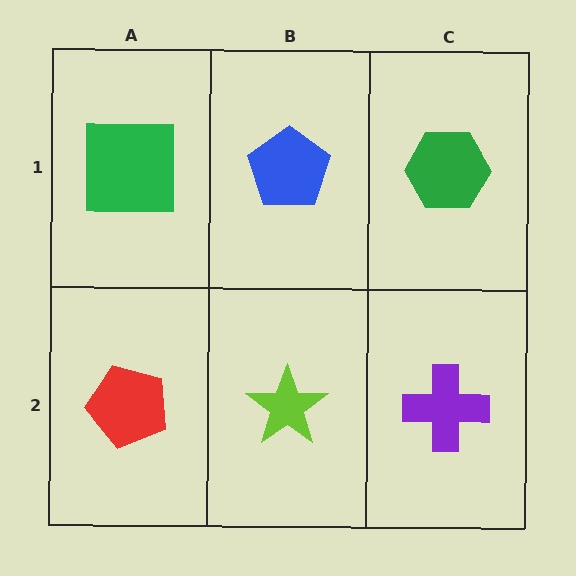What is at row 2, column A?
A red pentagon.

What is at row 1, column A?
A green square.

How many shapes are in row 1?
3 shapes.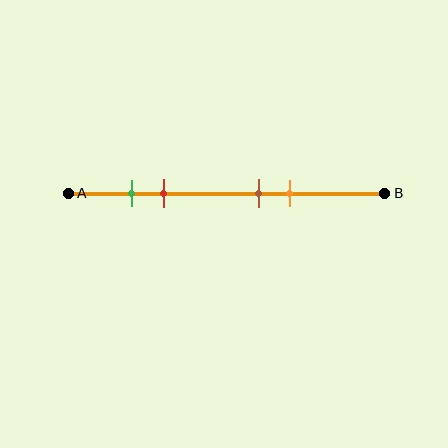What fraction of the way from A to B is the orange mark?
The orange mark is approximately 70% (0.7) of the way from A to B.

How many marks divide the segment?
There are 4 marks dividing the segment.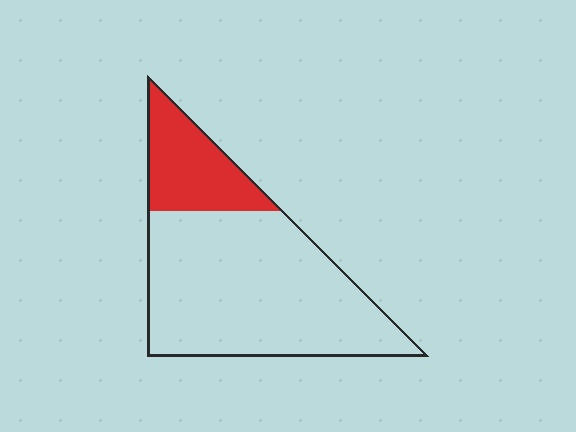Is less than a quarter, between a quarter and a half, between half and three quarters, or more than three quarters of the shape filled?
Less than a quarter.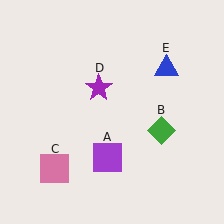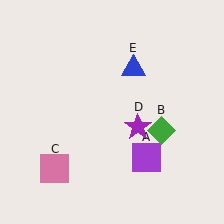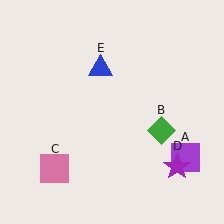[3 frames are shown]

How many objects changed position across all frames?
3 objects changed position: purple square (object A), purple star (object D), blue triangle (object E).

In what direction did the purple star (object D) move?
The purple star (object D) moved down and to the right.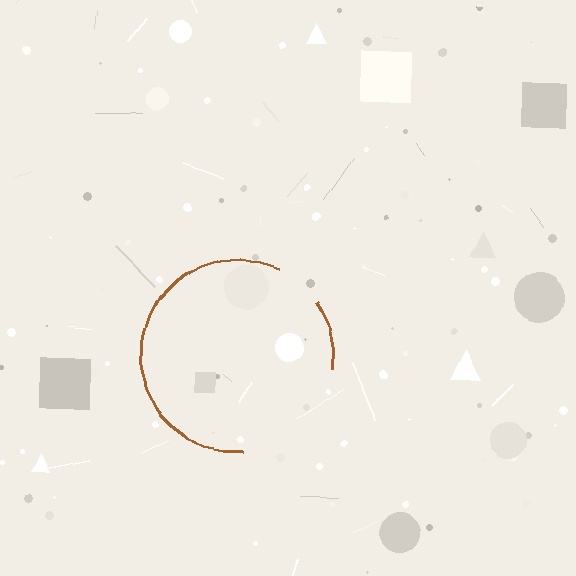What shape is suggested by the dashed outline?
The dashed outline suggests a circle.